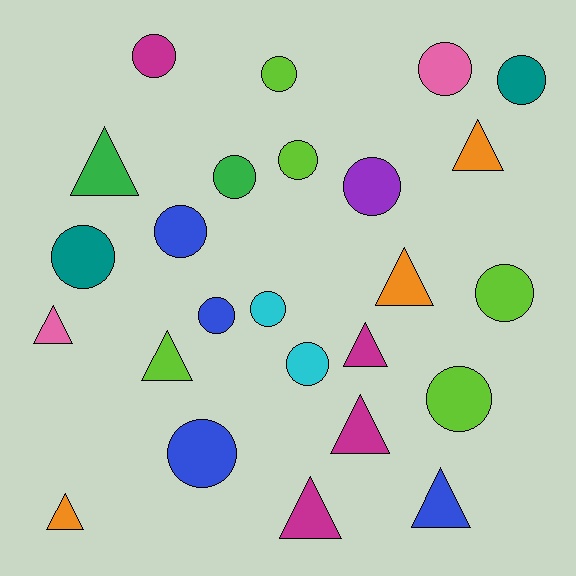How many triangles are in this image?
There are 10 triangles.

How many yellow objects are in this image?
There are no yellow objects.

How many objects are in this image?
There are 25 objects.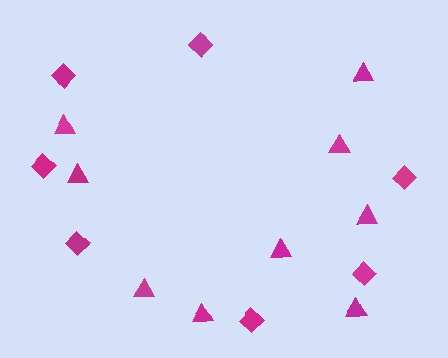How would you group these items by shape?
There are 2 groups: one group of diamonds (7) and one group of triangles (9).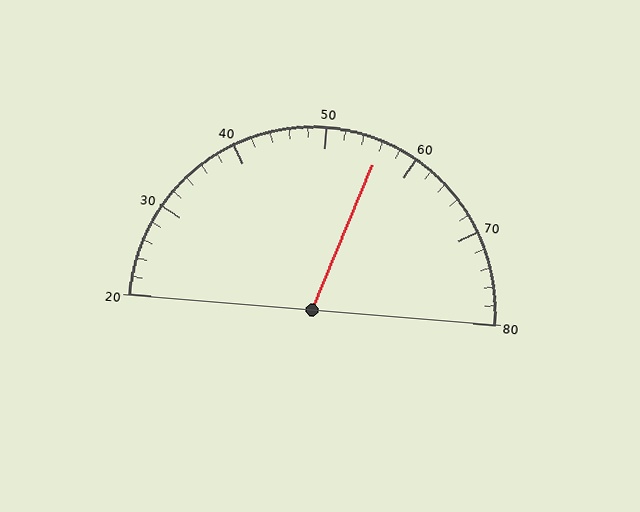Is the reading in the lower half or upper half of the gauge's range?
The reading is in the upper half of the range (20 to 80).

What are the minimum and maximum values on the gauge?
The gauge ranges from 20 to 80.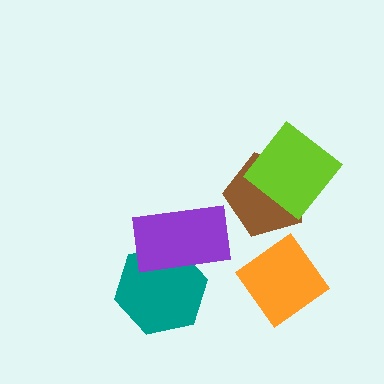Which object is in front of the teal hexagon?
The purple rectangle is in front of the teal hexagon.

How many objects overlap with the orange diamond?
0 objects overlap with the orange diamond.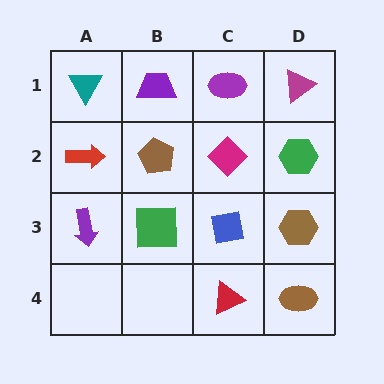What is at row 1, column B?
A purple trapezoid.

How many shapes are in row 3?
4 shapes.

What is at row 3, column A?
A purple arrow.